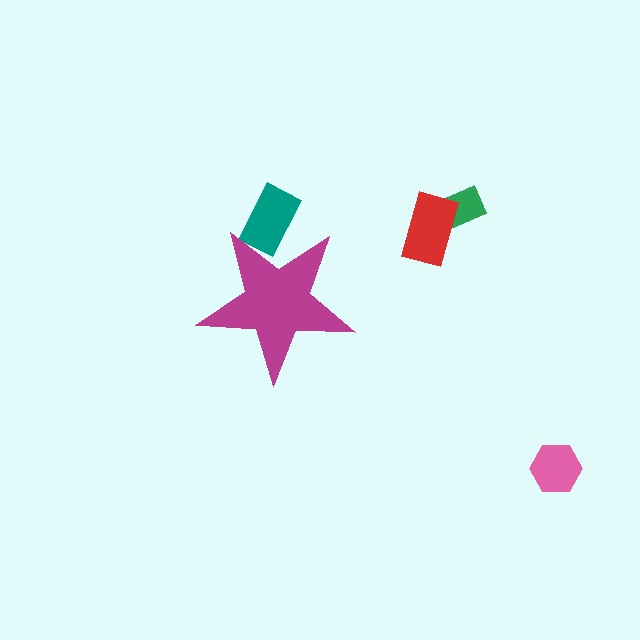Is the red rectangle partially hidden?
No, the red rectangle is fully visible.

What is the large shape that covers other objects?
A magenta star.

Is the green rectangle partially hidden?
No, the green rectangle is fully visible.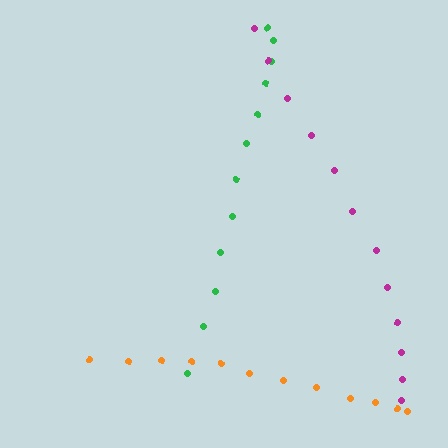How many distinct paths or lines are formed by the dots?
There are 3 distinct paths.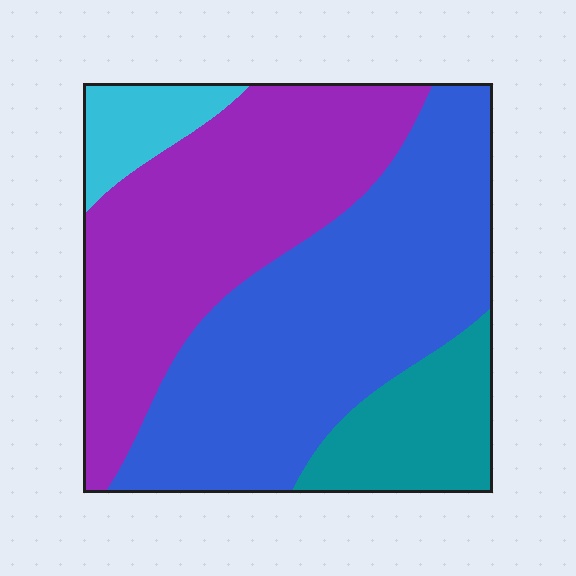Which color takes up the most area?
Blue, at roughly 45%.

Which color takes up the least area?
Cyan, at roughly 5%.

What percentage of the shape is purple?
Purple covers roughly 35% of the shape.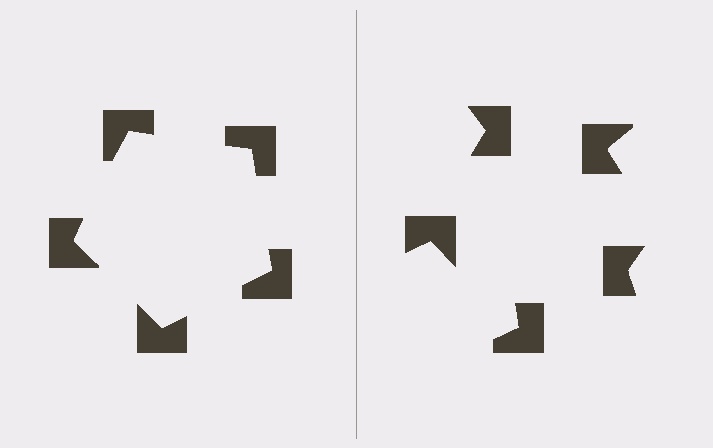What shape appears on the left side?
An illusory pentagon.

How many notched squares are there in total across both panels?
10 — 5 on each side.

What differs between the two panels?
The notched squares are positioned identically on both sides; only the wedge orientations differ. On the left they align to a pentagon; on the right they are misaligned.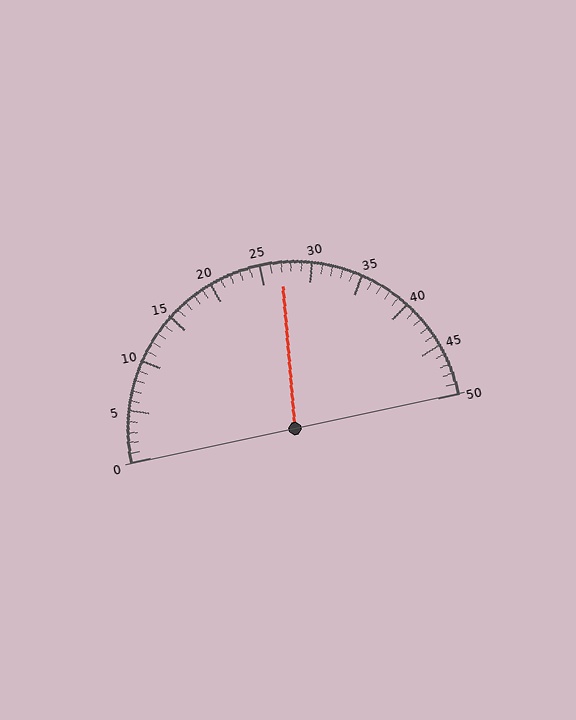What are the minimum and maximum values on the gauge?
The gauge ranges from 0 to 50.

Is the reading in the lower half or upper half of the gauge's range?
The reading is in the upper half of the range (0 to 50).